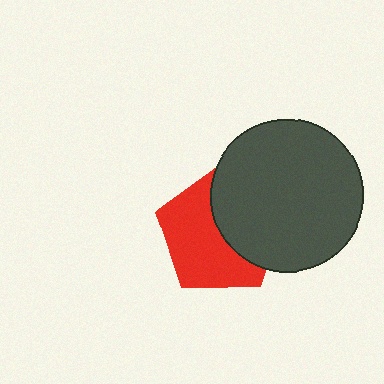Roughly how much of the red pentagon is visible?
About half of it is visible (roughly 57%).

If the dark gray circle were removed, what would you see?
You would see the complete red pentagon.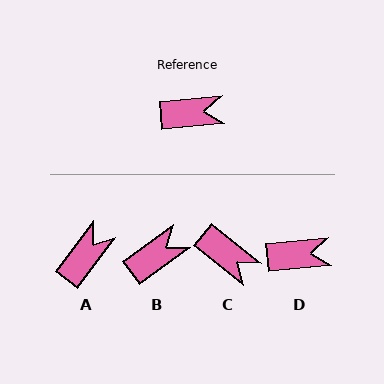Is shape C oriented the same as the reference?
No, it is off by about 44 degrees.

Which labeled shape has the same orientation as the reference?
D.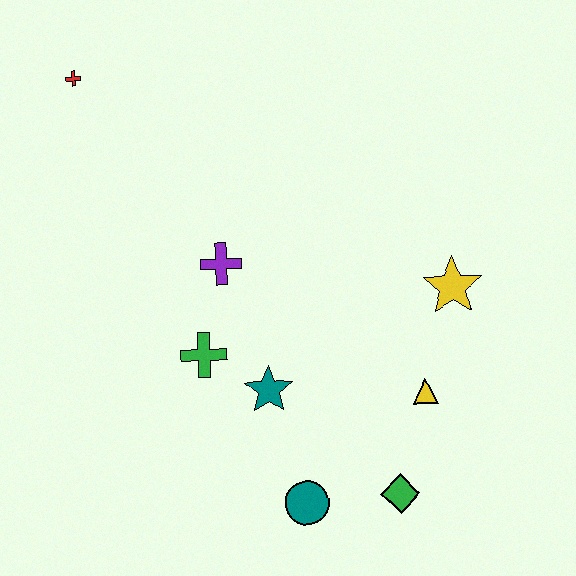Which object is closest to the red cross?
The purple cross is closest to the red cross.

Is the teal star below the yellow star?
Yes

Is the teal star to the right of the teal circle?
No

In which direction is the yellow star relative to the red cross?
The yellow star is to the right of the red cross.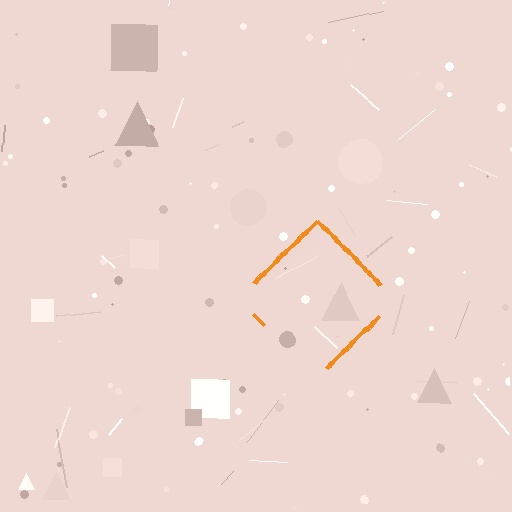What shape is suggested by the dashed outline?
The dashed outline suggests a diamond.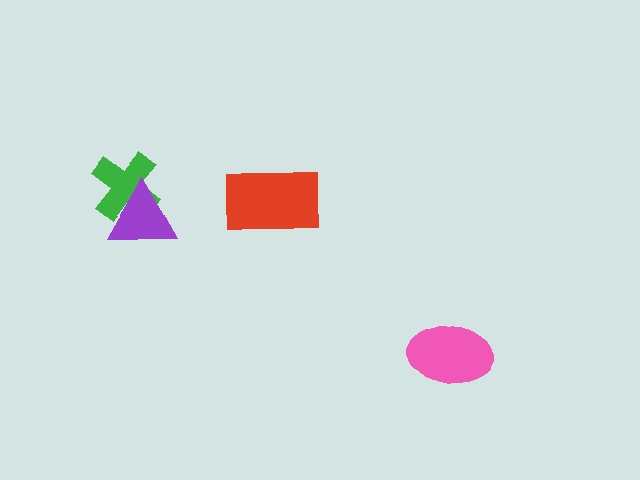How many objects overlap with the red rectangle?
0 objects overlap with the red rectangle.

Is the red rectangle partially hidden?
No, no other shape covers it.